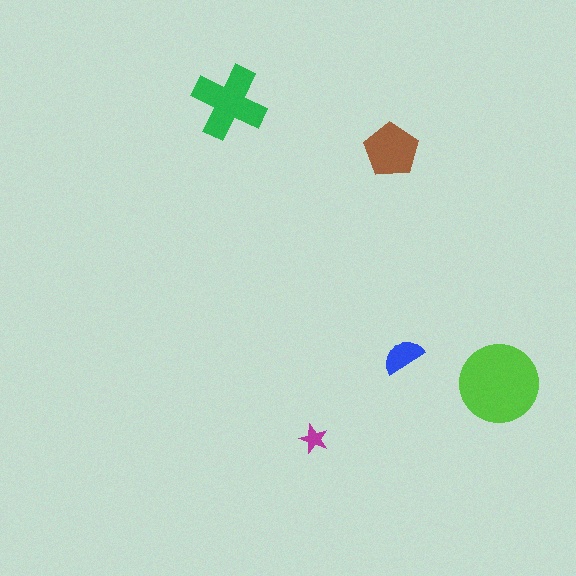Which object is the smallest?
The magenta star.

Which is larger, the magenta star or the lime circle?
The lime circle.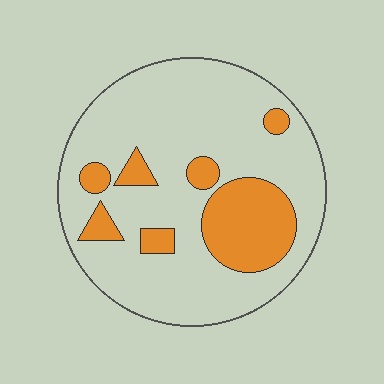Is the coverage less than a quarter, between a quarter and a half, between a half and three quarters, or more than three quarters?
Less than a quarter.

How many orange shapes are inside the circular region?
7.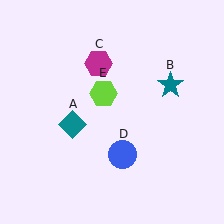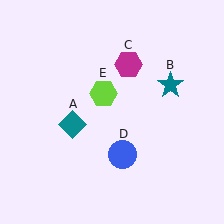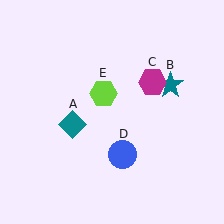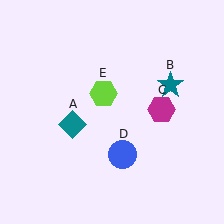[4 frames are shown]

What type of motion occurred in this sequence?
The magenta hexagon (object C) rotated clockwise around the center of the scene.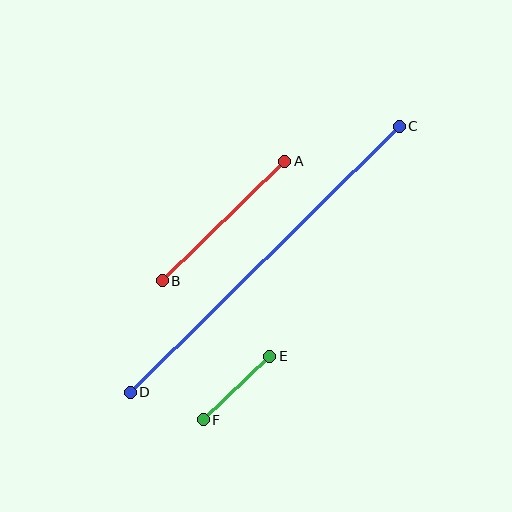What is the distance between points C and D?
The distance is approximately 378 pixels.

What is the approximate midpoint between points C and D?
The midpoint is at approximately (265, 259) pixels.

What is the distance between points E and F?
The distance is approximately 92 pixels.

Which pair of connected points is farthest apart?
Points C and D are farthest apart.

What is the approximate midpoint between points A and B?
The midpoint is at approximately (224, 221) pixels.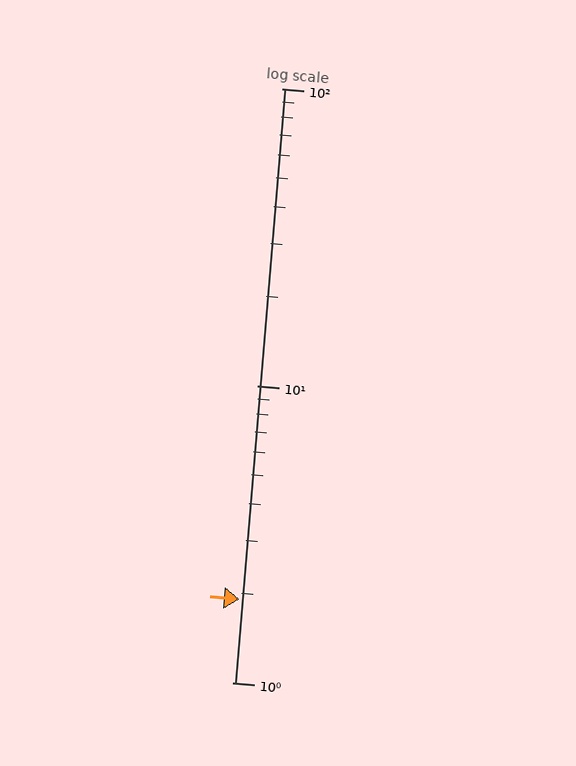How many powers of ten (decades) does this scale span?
The scale spans 2 decades, from 1 to 100.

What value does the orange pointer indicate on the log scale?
The pointer indicates approximately 1.9.